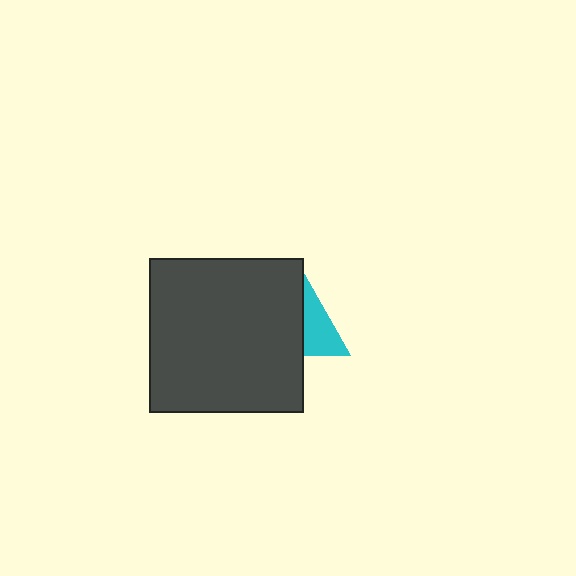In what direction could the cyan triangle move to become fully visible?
The cyan triangle could move right. That would shift it out from behind the dark gray square entirely.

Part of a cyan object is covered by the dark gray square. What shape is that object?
It is a triangle.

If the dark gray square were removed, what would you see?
You would see the complete cyan triangle.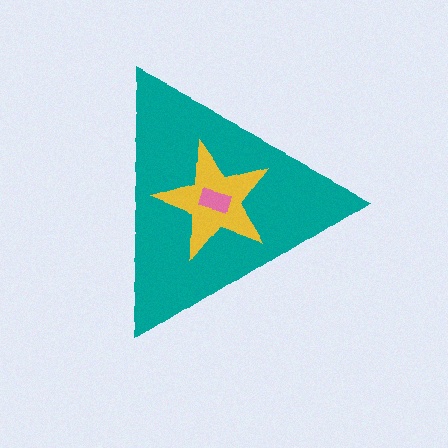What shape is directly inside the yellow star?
The pink rectangle.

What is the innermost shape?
The pink rectangle.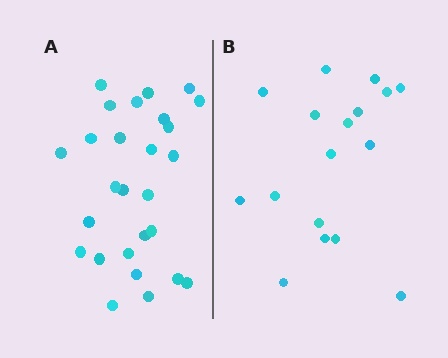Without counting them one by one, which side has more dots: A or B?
Region A (the left region) has more dots.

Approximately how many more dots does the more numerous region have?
Region A has roughly 10 or so more dots than region B.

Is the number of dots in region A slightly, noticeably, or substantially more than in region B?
Region A has substantially more. The ratio is roughly 1.6 to 1.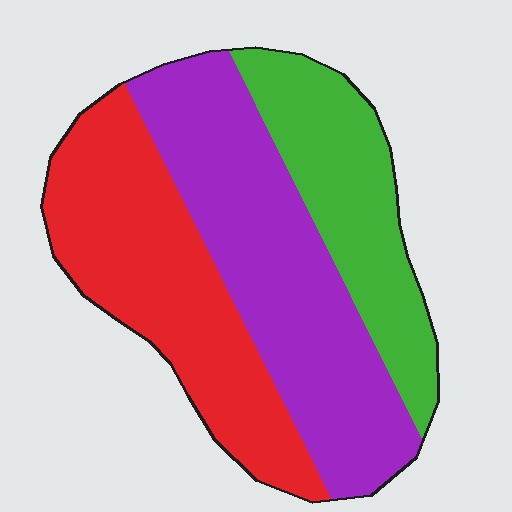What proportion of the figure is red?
Red covers 35% of the figure.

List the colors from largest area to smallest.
From largest to smallest: purple, red, green.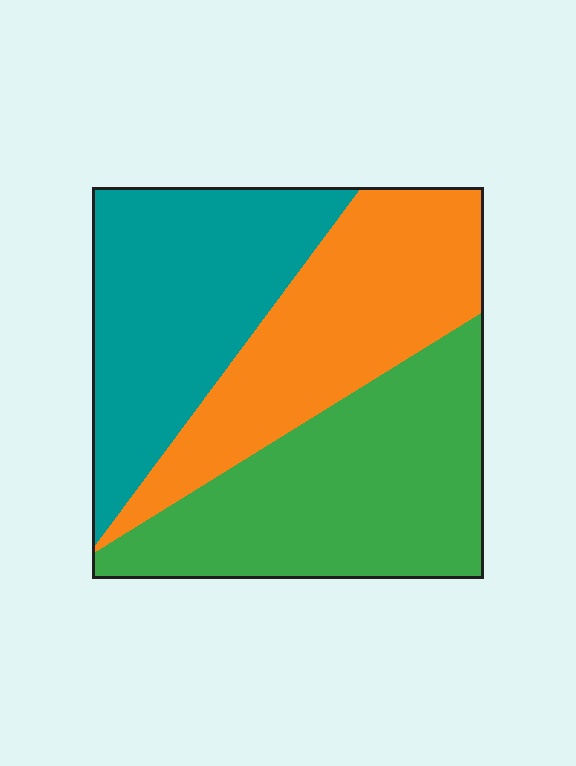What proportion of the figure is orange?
Orange takes up between a sixth and a third of the figure.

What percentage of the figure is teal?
Teal takes up about one third (1/3) of the figure.